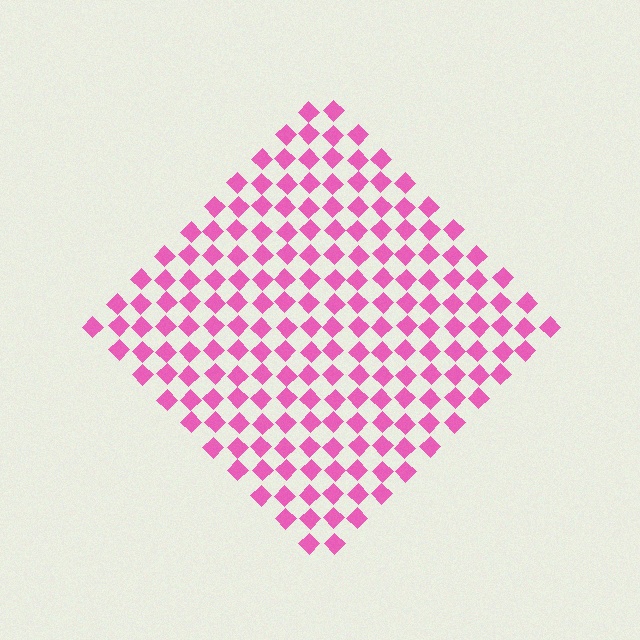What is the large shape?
The large shape is a diamond.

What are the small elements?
The small elements are diamonds.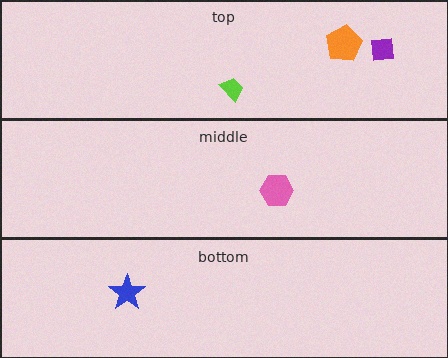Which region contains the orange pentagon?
The top region.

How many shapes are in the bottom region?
1.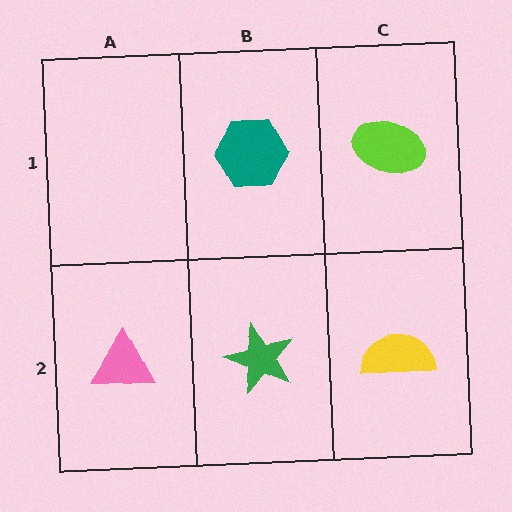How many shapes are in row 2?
3 shapes.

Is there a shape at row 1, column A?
No, that cell is empty.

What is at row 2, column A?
A pink triangle.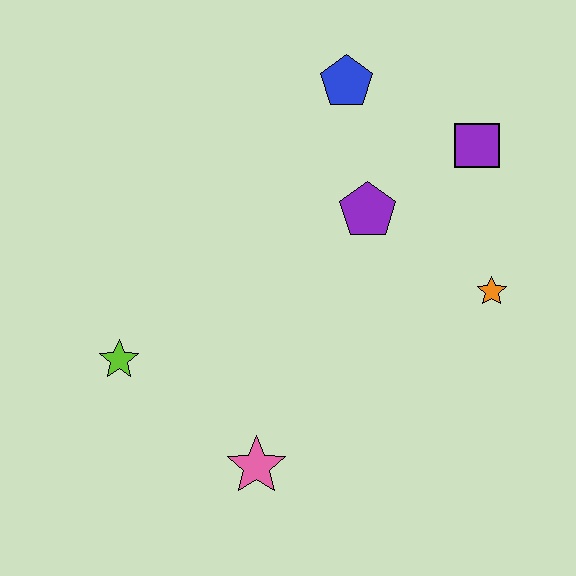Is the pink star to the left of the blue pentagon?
Yes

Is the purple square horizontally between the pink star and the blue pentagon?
No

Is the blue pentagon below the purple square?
No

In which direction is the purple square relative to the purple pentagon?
The purple square is to the right of the purple pentagon.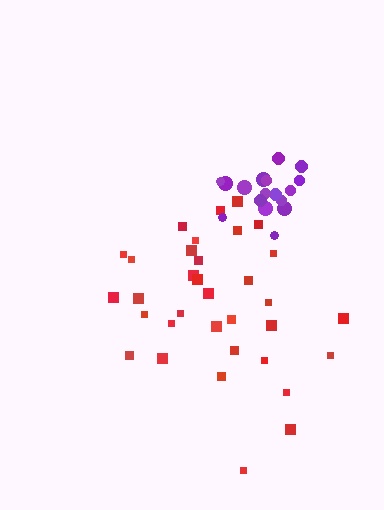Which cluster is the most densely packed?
Purple.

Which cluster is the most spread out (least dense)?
Red.